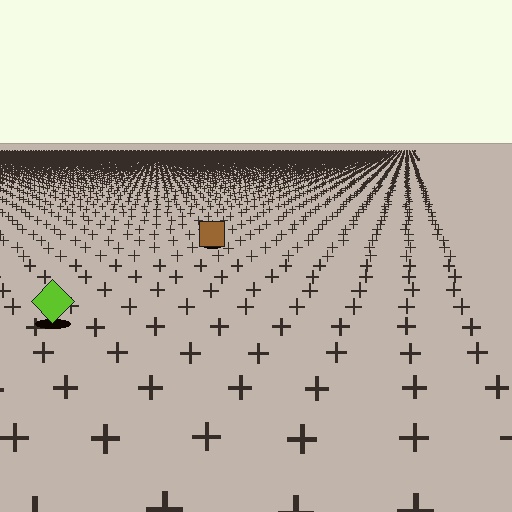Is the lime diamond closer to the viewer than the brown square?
Yes. The lime diamond is closer — you can tell from the texture gradient: the ground texture is coarser near it.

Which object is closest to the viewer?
The lime diamond is closest. The texture marks near it are larger and more spread out.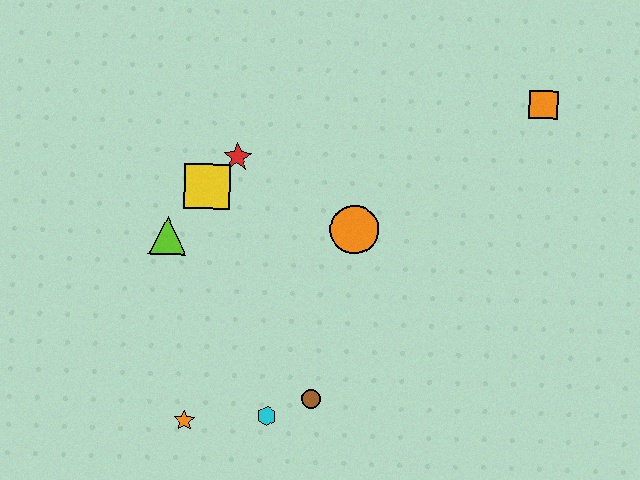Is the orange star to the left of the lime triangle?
No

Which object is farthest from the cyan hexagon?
The orange square is farthest from the cyan hexagon.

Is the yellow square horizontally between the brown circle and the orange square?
No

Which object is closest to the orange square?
The orange circle is closest to the orange square.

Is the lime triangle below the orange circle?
Yes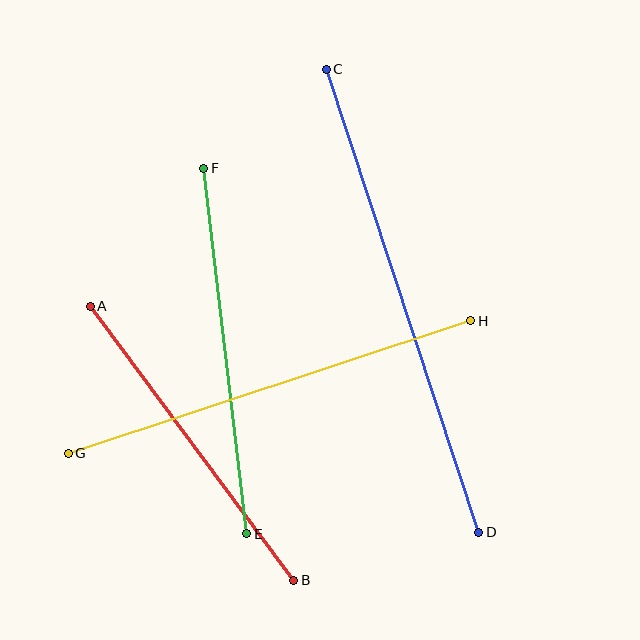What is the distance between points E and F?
The distance is approximately 368 pixels.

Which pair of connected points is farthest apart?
Points C and D are farthest apart.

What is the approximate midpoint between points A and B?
The midpoint is at approximately (192, 443) pixels.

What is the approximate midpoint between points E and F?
The midpoint is at approximately (225, 351) pixels.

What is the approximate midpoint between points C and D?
The midpoint is at approximately (403, 301) pixels.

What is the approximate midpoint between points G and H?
The midpoint is at approximately (269, 387) pixels.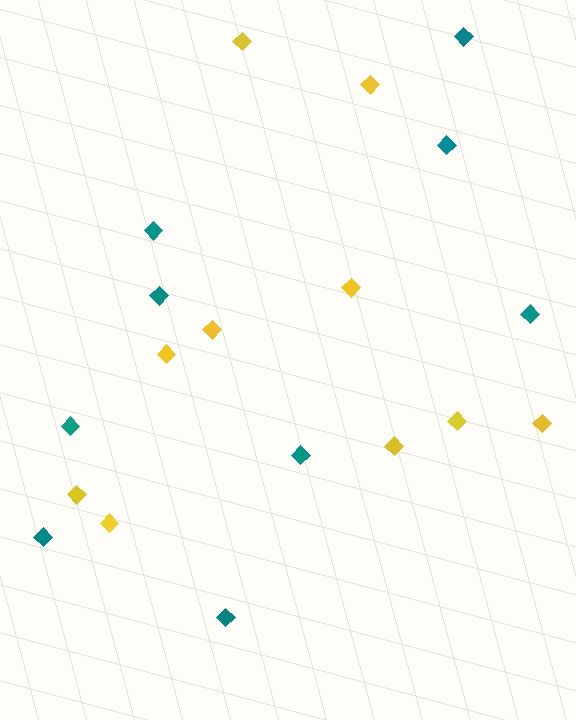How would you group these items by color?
There are 2 groups: one group of yellow diamonds (10) and one group of teal diamonds (9).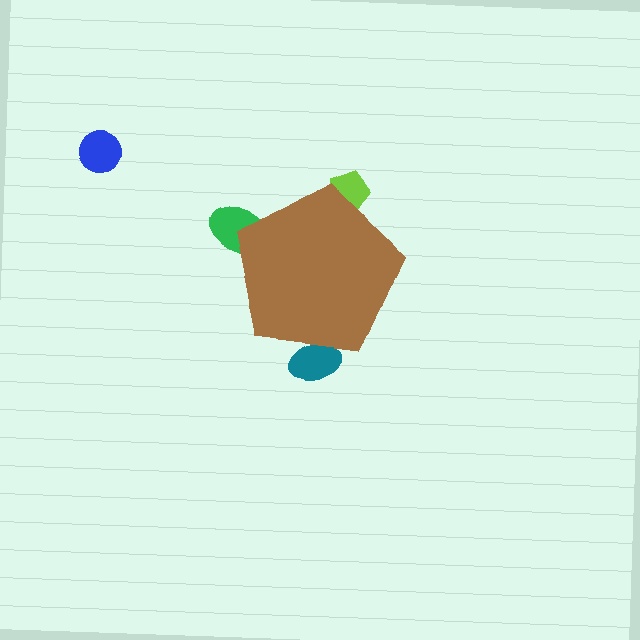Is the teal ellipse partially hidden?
Yes, the teal ellipse is partially hidden behind the brown pentagon.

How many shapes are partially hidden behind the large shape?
3 shapes are partially hidden.